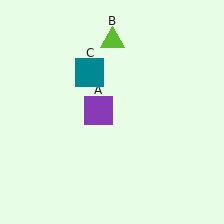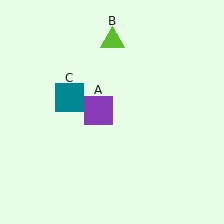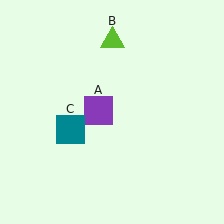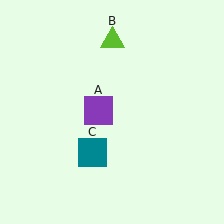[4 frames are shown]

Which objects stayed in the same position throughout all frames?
Purple square (object A) and lime triangle (object B) remained stationary.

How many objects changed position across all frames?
1 object changed position: teal square (object C).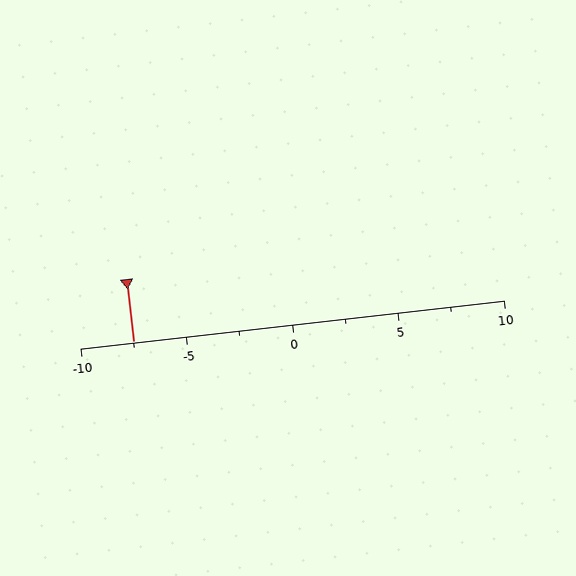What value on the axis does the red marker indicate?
The marker indicates approximately -7.5.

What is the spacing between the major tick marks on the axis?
The major ticks are spaced 5 apart.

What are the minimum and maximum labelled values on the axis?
The axis runs from -10 to 10.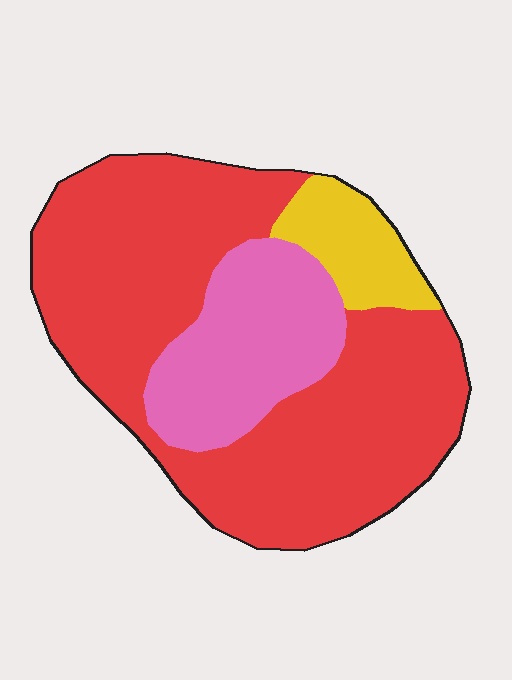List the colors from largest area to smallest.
From largest to smallest: red, pink, yellow.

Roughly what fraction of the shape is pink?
Pink covers about 20% of the shape.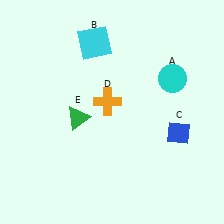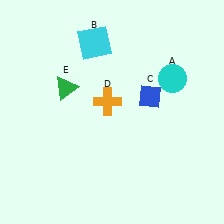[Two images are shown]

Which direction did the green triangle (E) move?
The green triangle (E) moved up.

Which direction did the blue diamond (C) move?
The blue diamond (C) moved up.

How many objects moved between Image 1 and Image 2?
2 objects moved between the two images.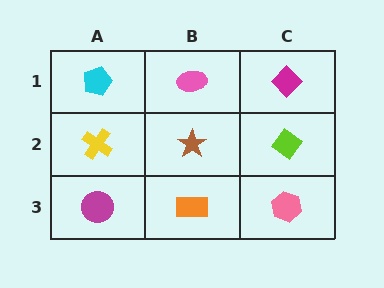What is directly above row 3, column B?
A brown star.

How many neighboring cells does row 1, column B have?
3.